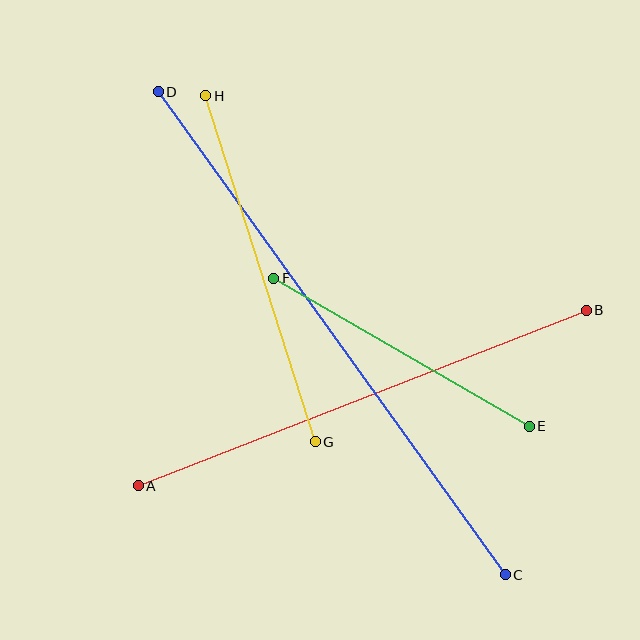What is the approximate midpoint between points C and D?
The midpoint is at approximately (332, 333) pixels.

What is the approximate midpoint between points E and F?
The midpoint is at approximately (401, 352) pixels.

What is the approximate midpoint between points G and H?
The midpoint is at approximately (261, 269) pixels.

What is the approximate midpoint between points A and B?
The midpoint is at approximately (362, 398) pixels.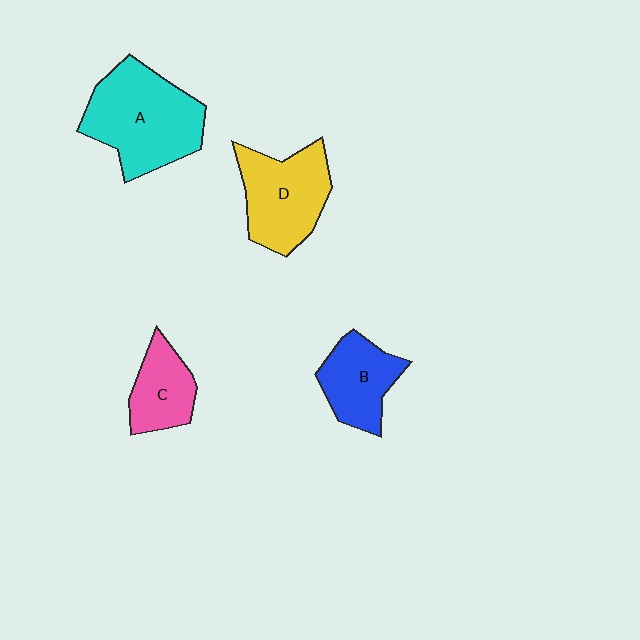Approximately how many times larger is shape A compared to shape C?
Approximately 2.0 times.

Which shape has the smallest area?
Shape C (pink).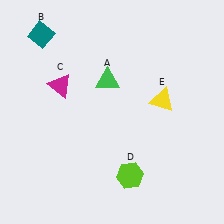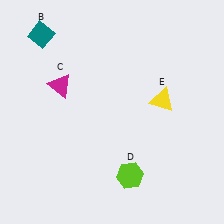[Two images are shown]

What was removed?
The green triangle (A) was removed in Image 2.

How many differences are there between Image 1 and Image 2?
There is 1 difference between the two images.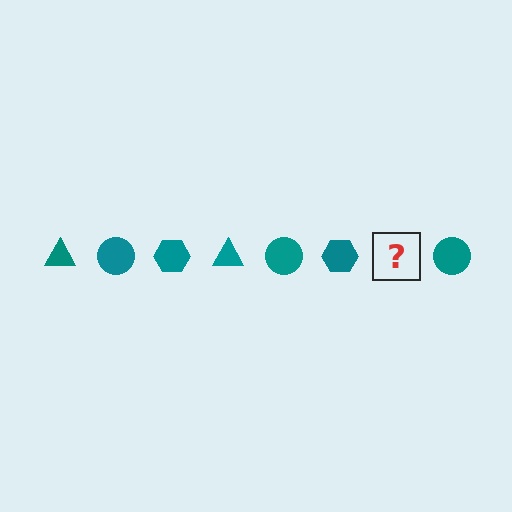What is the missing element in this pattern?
The missing element is a teal triangle.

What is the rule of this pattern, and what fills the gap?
The rule is that the pattern cycles through triangle, circle, hexagon shapes in teal. The gap should be filled with a teal triangle.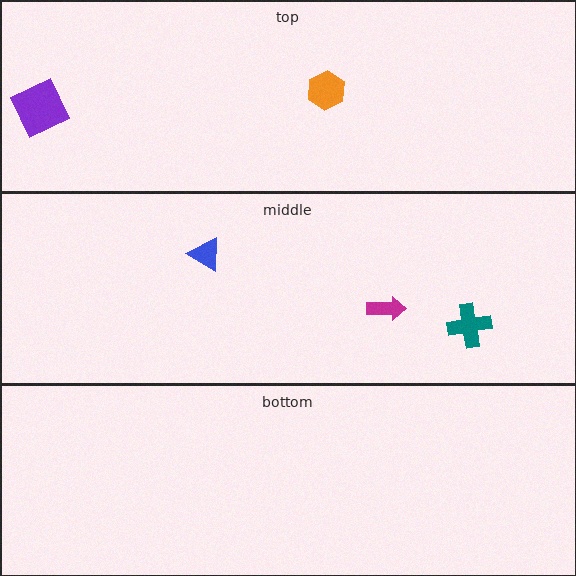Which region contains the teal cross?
The middle region.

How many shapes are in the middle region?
3.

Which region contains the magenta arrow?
The middle region.